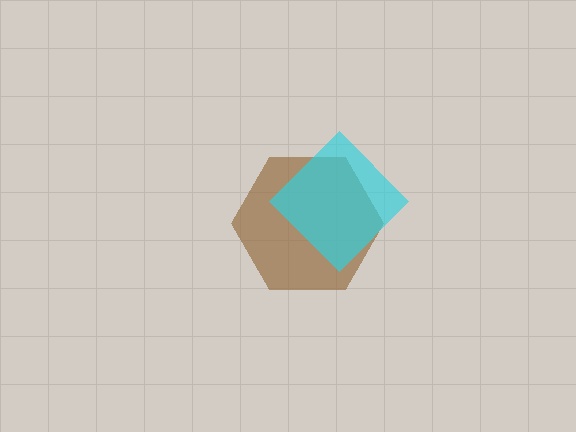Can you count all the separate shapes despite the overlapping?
Yes, there are 2 separate shapes.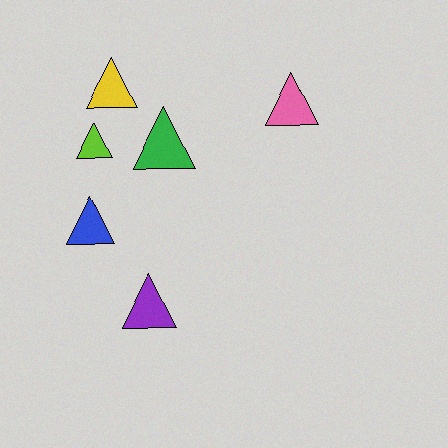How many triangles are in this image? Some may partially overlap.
There are 6 triangles.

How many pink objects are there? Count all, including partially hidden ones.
There is 1 pink object.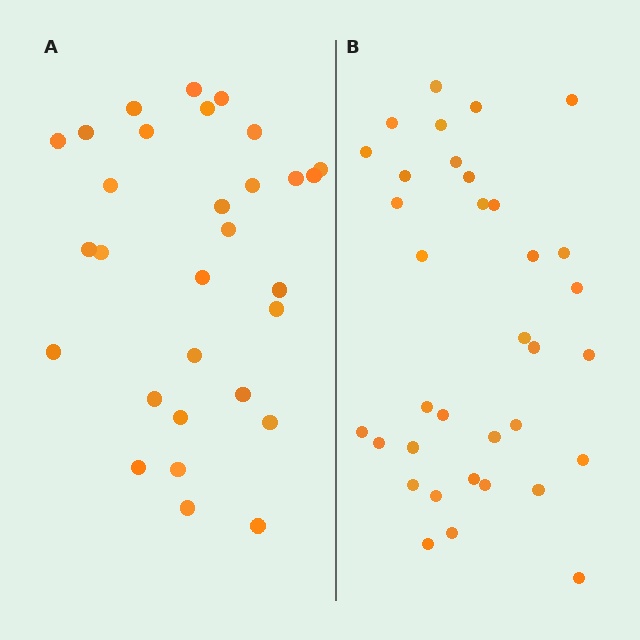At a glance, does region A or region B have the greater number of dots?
Region B (the right region) has more dots.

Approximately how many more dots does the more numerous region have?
Region B has about 5 more dots than region A.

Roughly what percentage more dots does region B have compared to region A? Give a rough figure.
About 15% more.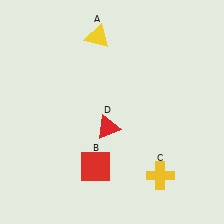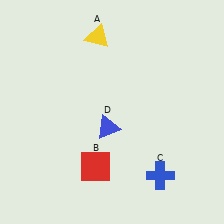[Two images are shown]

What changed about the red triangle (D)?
In Image 1, D is red. In Image 2, it changed to blue.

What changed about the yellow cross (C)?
In Image 1, C is yellow. In Image 2, it changed to blue.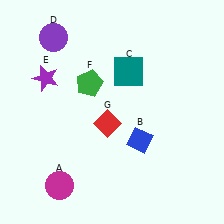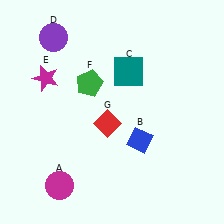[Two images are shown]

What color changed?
The star (E) changed from purple in Image 1 to magenta in Image 2.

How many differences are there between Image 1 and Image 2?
There is 1 difference between the two images.